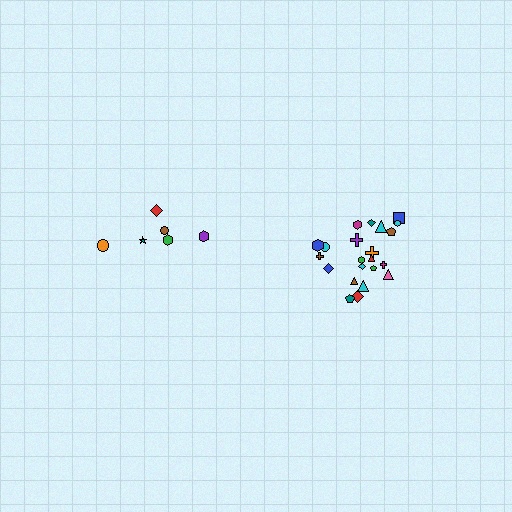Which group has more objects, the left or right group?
The right group.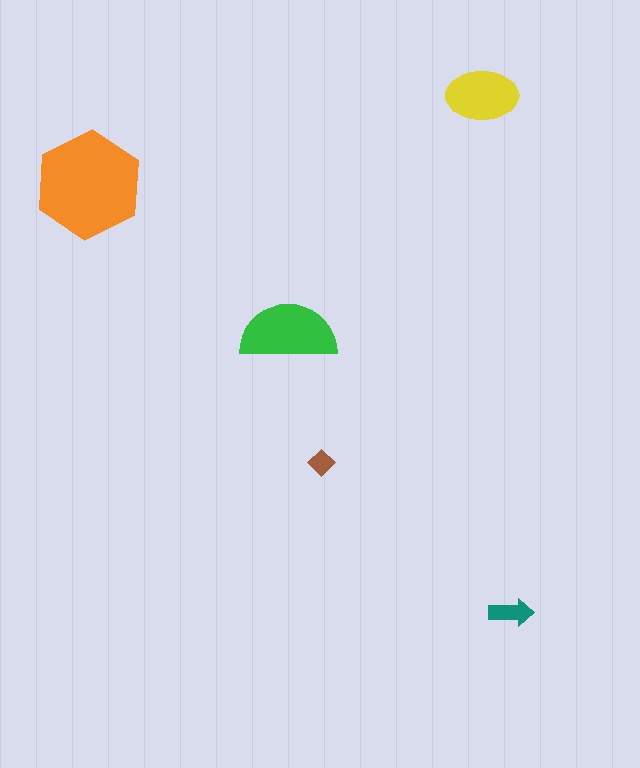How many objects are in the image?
There are 5 objects in the image.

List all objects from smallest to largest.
The brown diamond, the teal arrow, the yellow ellipse, the green semicircle, the orange hexagon.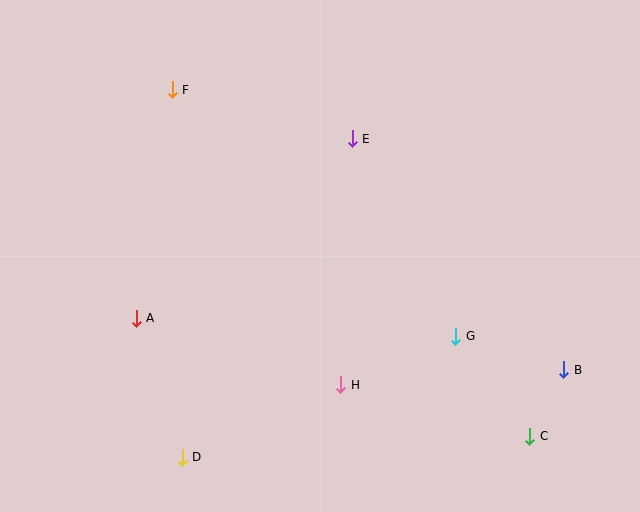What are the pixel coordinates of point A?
Point A is at (136, 318).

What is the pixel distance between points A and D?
The distance between A and D is 146 pixels.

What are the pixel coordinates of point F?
Point F is at (172, 90).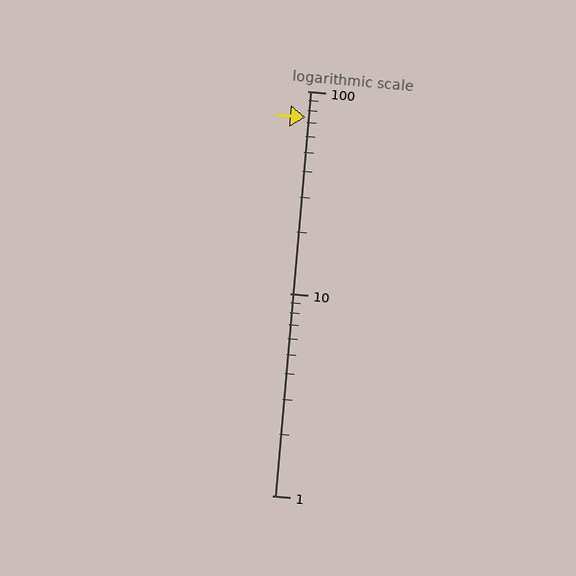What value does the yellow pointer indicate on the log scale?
The pointer indicates approximately 74.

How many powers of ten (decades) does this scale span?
The scale spans 2 decades, from 1 to 100.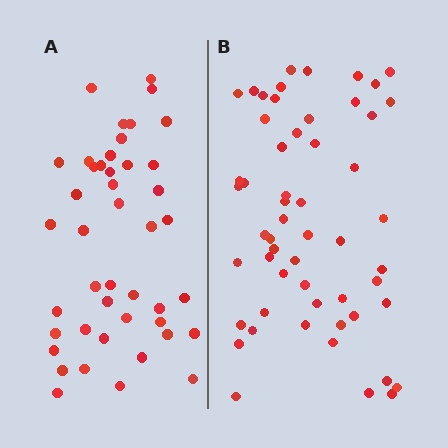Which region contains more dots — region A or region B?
Region B (the right region) has more dots.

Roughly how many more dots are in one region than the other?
Region B has roughly 12 or so more dots than region A.